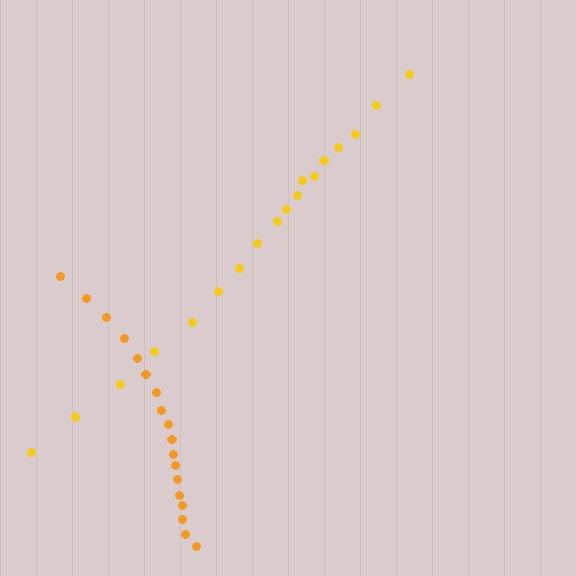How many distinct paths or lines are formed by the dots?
There are 2 distinct paths.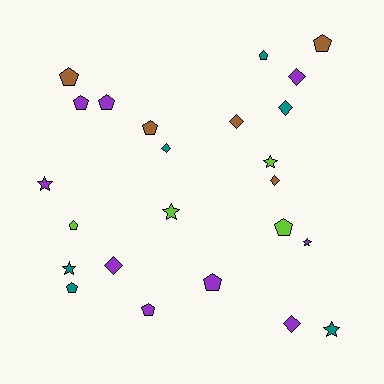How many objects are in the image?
There are 24 objects.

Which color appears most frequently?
Purple, with 9 objects.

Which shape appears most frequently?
Pentagon, with 11 objects.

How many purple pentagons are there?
There are 4 purple pentagons.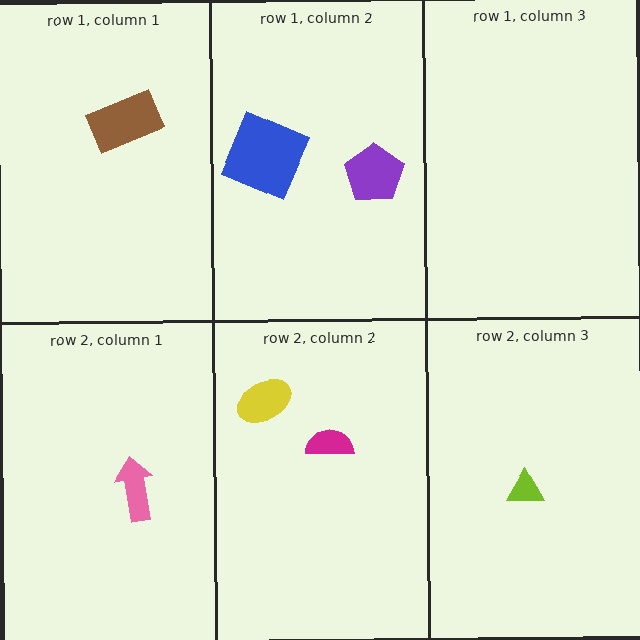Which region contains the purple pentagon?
The row 1, column 2 region.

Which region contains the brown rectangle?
The row 1, column 1 region.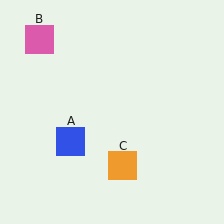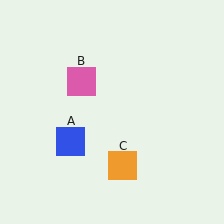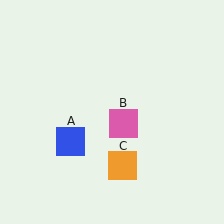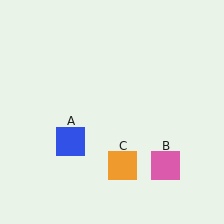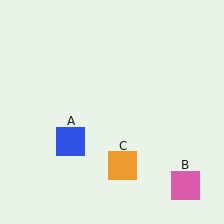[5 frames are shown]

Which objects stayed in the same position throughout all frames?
Blue square (object A) and orange square (object C) remained stationary.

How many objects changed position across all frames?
1 object changed position: pink square (object B).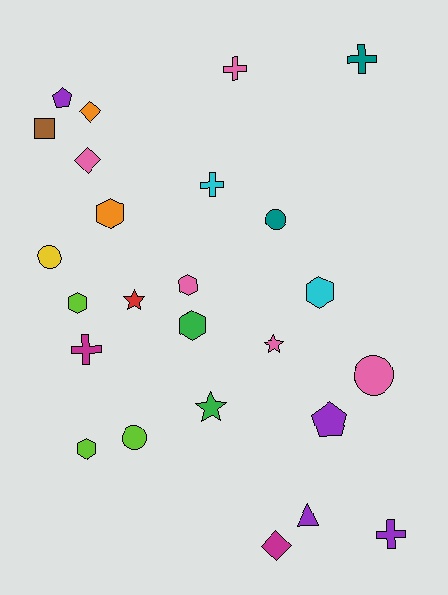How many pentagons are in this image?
There are 2 pentagons.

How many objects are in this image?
There are 25 objects.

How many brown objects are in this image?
There is 1 brown object.